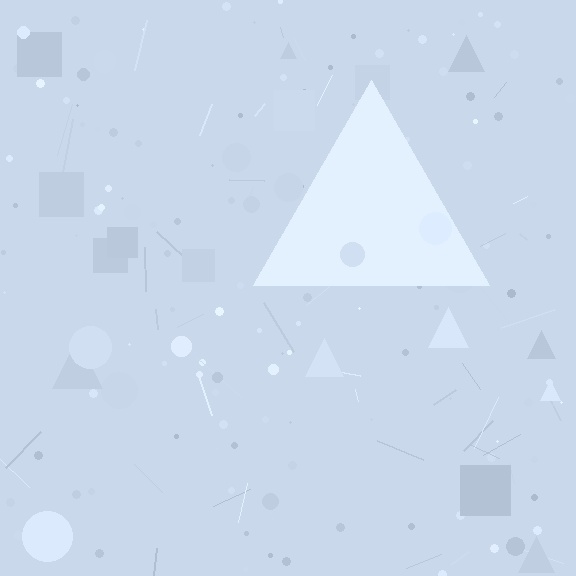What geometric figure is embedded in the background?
A triangle is embedded in the background.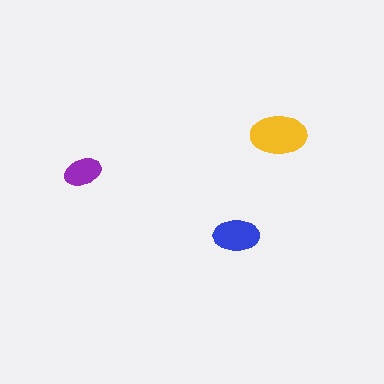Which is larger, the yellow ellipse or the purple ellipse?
The yellow one.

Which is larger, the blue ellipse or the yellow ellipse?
The yellow one.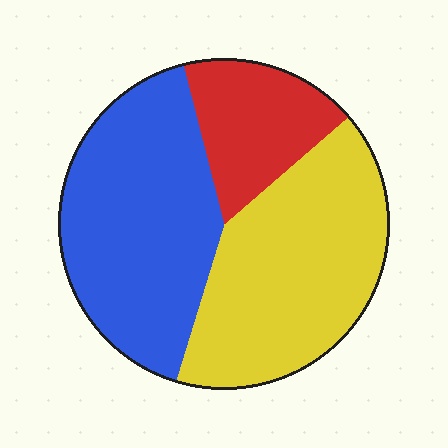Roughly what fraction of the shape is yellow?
Yellow covers 41% of the shape.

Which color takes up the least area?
Red, at roughly 20%.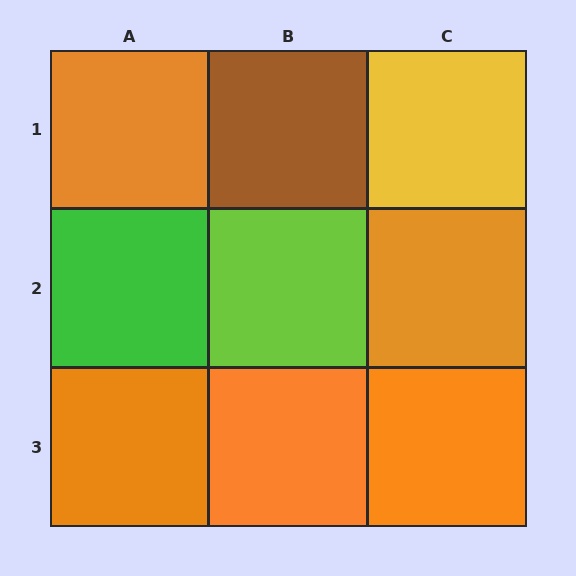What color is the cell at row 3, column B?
Orange.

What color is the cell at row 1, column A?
Orange.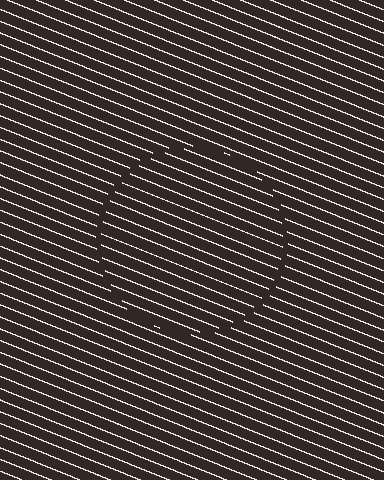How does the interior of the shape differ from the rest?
The interior of the shape contains the same grating, shifted by half a period — the contour is defined by the phase discontinuity where line-ends from the inner and outer gratings abut.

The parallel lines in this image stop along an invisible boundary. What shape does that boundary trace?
An illusory circle. The interior of the shape contains the same grating, shifted by half a period — the contour is defined by the phase discontinuity where line-ends from the inner and outer gratings abut.